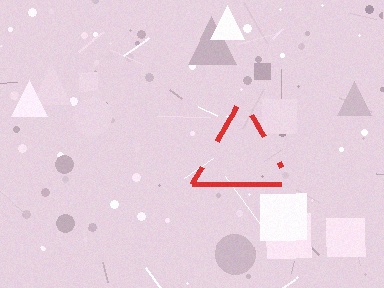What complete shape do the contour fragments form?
The contour fragments form a triangle.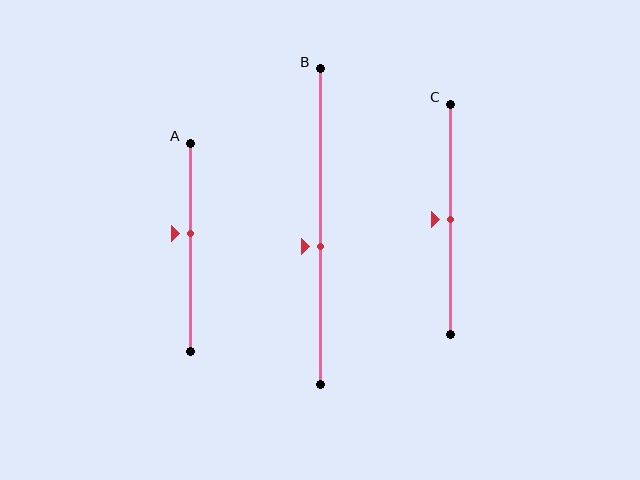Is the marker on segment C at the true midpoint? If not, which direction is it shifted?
Yes, the marker on segment C is at the true midpoint.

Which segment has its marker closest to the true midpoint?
Segment C has its marker closest to the true midpoint.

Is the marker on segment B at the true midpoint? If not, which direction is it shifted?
No, the marker on segment B is shifted downward by about 6% of the segment length.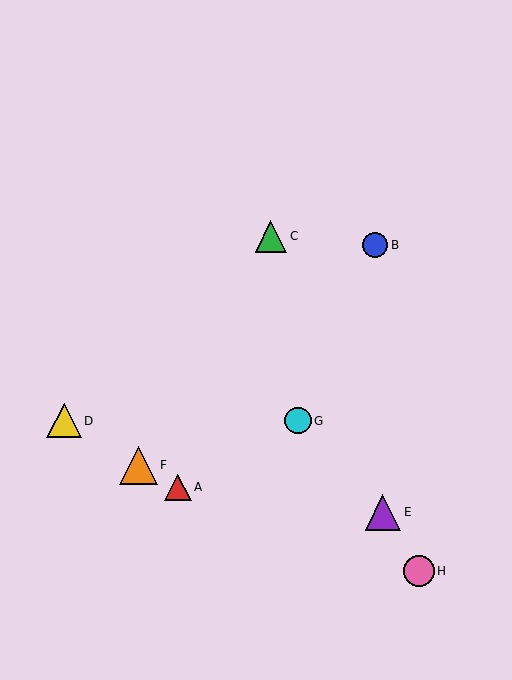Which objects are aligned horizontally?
Objects D, G are aligned horizontally.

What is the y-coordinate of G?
Object G is at y≈421.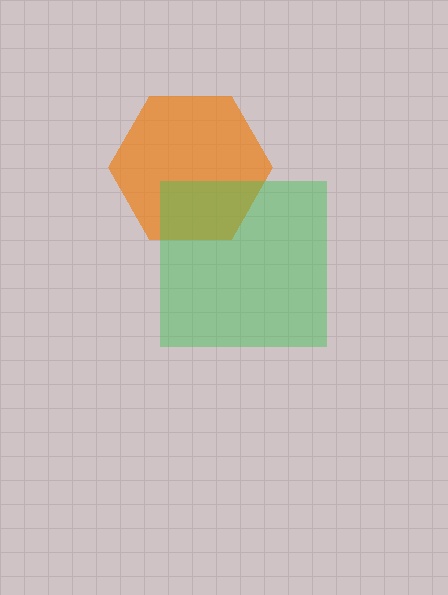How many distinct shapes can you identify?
There are 2 distinct shapes: an orange hexagon, a green square.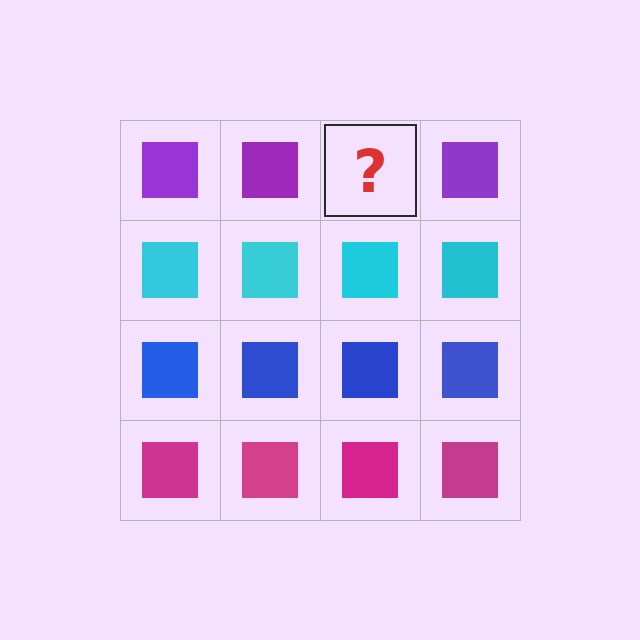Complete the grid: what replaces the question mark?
The question mark should be replaced with a purple square.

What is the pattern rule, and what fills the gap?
The rule is that each row has a consistent color. The gap should be filled with a purple square.